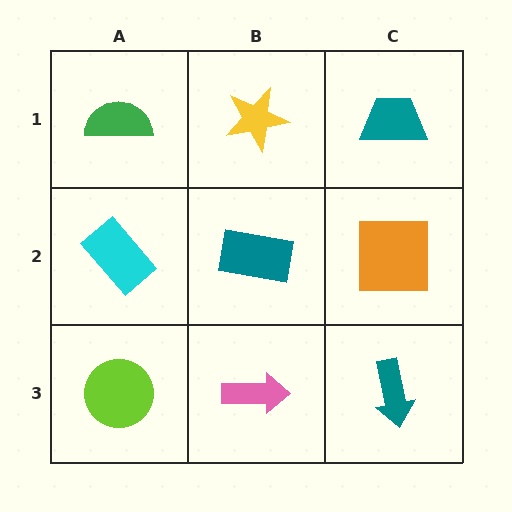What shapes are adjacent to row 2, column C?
A teal trapezoid (row 1, column C), a teal arrow (row 3, column C), a teal rectangle (row 2, column B).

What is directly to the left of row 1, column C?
A yellow star.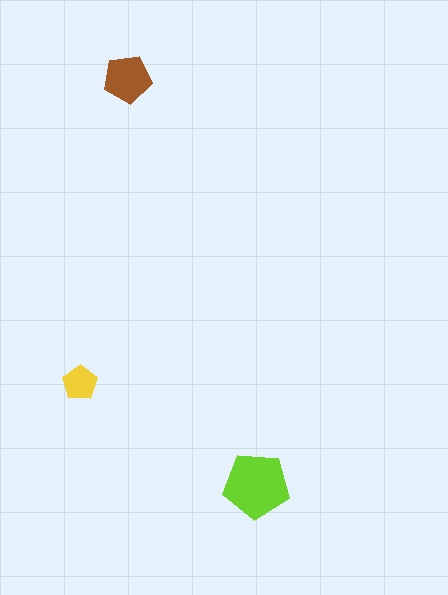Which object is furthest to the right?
The lime pentagon is rightmost.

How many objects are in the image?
There are 3 objects in the image.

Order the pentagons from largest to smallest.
the lime one, the brown one, the yellow one.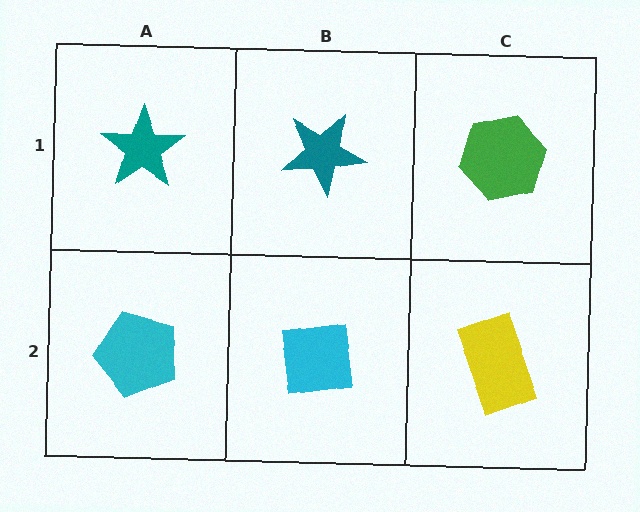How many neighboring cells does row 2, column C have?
2.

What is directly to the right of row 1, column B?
A green hexagon.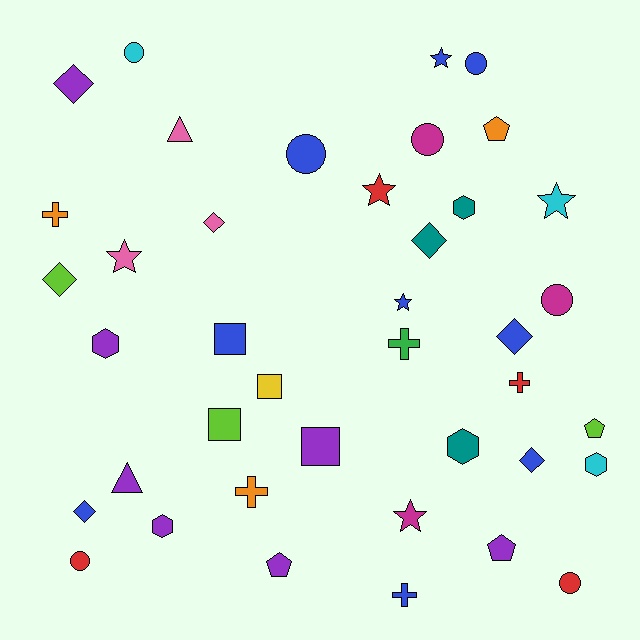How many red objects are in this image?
There are 4 red objects.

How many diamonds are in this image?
There are 7 diamonds.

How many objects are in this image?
There are 40 objects.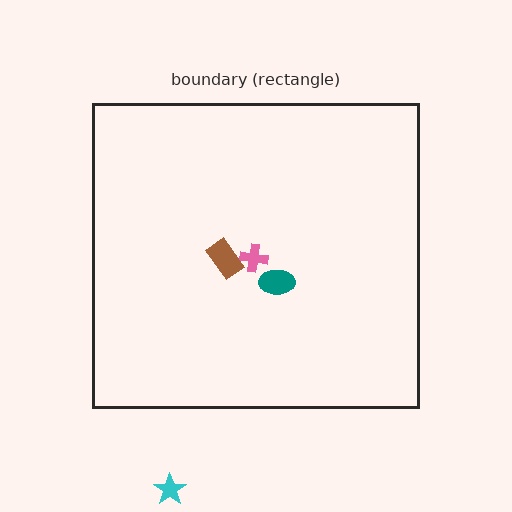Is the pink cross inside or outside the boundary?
Inside.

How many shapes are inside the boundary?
3 inside, 1 outside.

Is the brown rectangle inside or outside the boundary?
Inside.